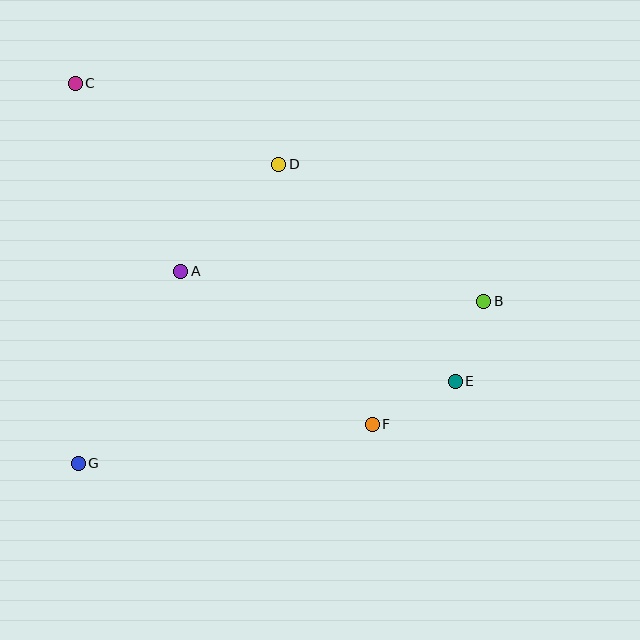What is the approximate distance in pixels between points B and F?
The distance between B and F is approximately 166 pixels.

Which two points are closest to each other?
Points B and E are closest to each other.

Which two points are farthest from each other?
Points C and E are farthest from each other.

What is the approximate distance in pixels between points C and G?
The distance between C and G is approximately 380 pixels.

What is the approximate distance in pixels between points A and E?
The distance between A and E is approximately 296 pixels.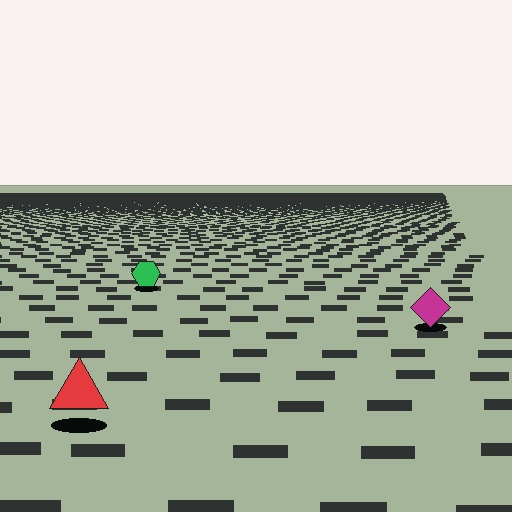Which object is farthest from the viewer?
The green hexagon is farthest from the viewer. It appears smaller and the ground texture around it is denser.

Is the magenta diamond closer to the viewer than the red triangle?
No. The red triangle is closer — you can tell from the texture gradient: the ground texture is coarser near it.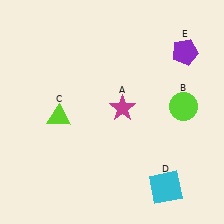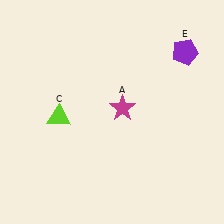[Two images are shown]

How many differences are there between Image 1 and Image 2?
There are 2 differences between the two images.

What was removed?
The lime circle (B), the cyan square (D) were removed in Image 2.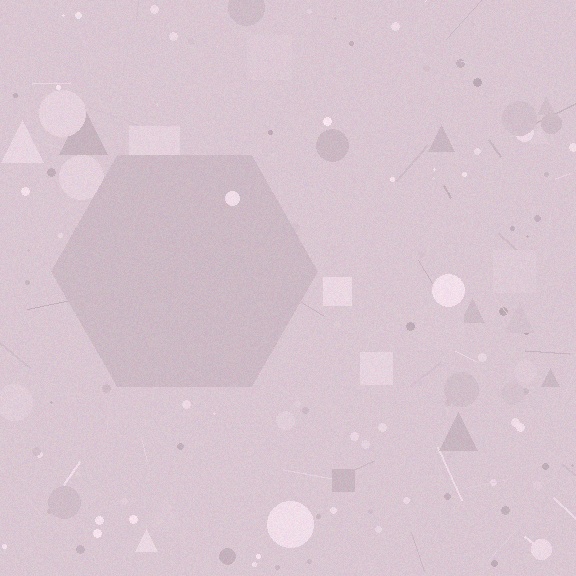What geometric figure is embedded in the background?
A hexagon is embedded in the background.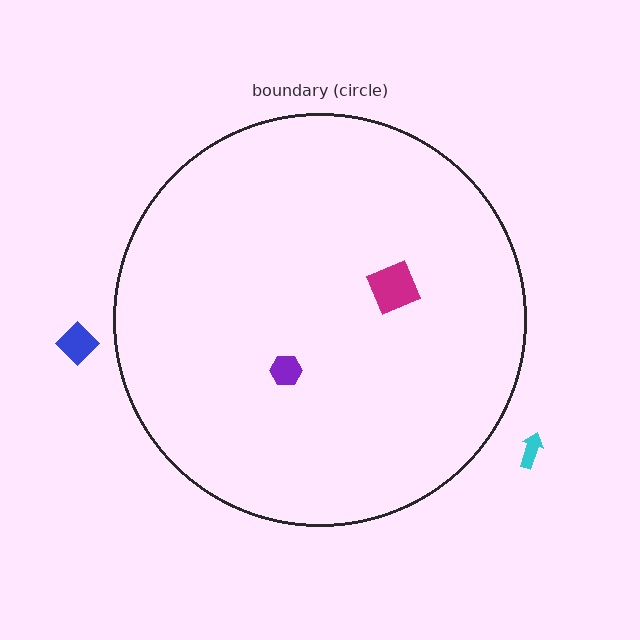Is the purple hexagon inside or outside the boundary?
Inside.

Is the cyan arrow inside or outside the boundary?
Outside.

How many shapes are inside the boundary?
2 inside, 2 outside.